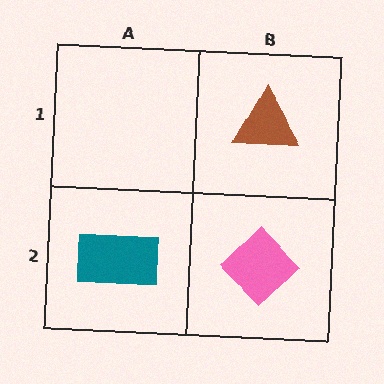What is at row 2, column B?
A pink diamond.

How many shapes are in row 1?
1 shape.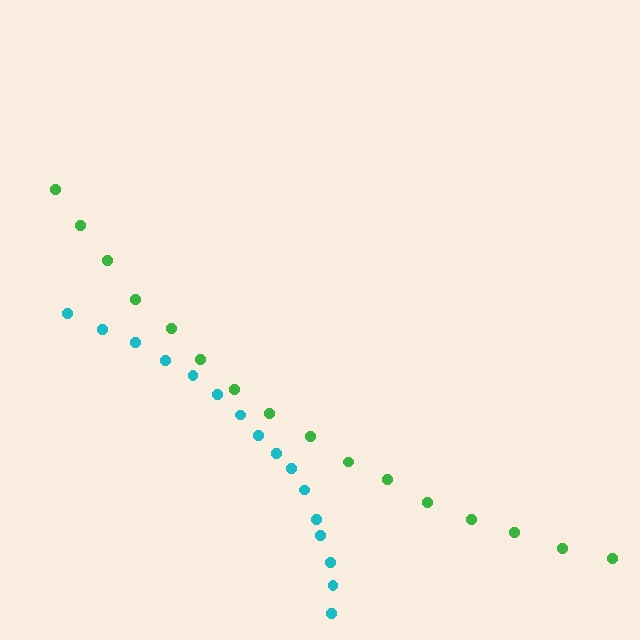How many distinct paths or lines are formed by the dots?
There are 2 distinct paths.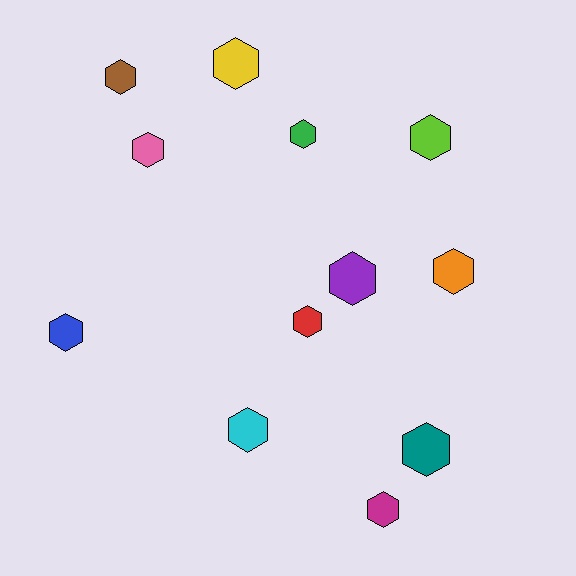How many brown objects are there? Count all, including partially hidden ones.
There is 1 brown object.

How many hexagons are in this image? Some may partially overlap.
There are 12 hexagons.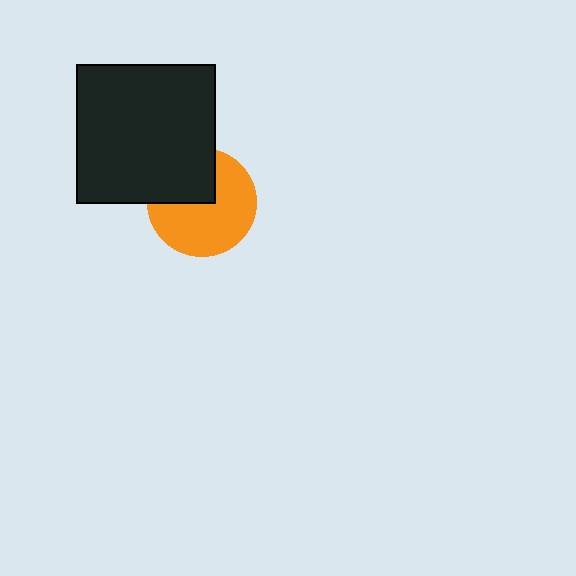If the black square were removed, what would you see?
You would see the complete orange circle.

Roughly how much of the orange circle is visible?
Most of it is visible (roughly 67%).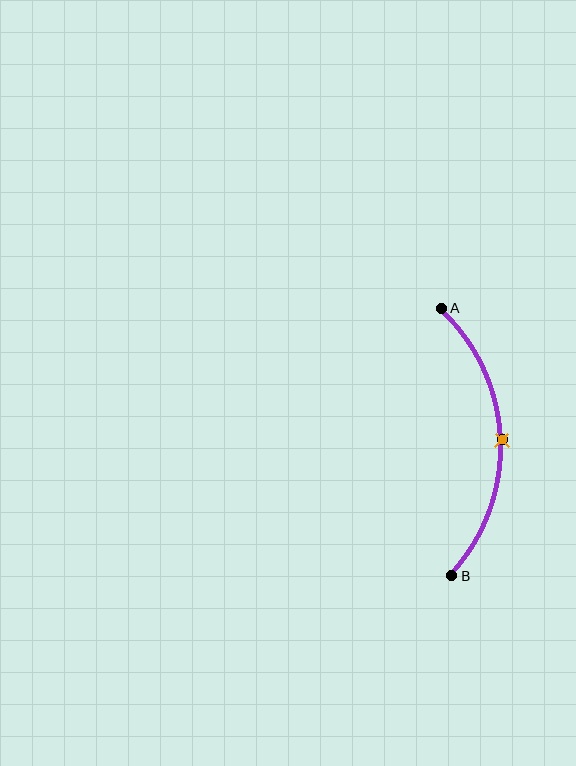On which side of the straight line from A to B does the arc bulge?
The arc bulges to the right of the straight line connecting A and B.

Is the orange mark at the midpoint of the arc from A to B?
Yes. The orange mark lies on the arc at equal arc-length from both A and B — it is the arc midpoint.